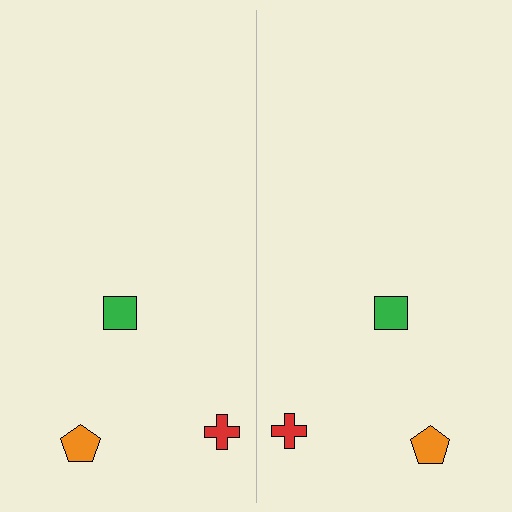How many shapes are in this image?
There are 6 shapes in this image.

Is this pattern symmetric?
Yes, this pattern has bilateral (reflection) symmetry.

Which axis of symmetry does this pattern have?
The pattern has a vertical axis of symmetry running through the center of the image.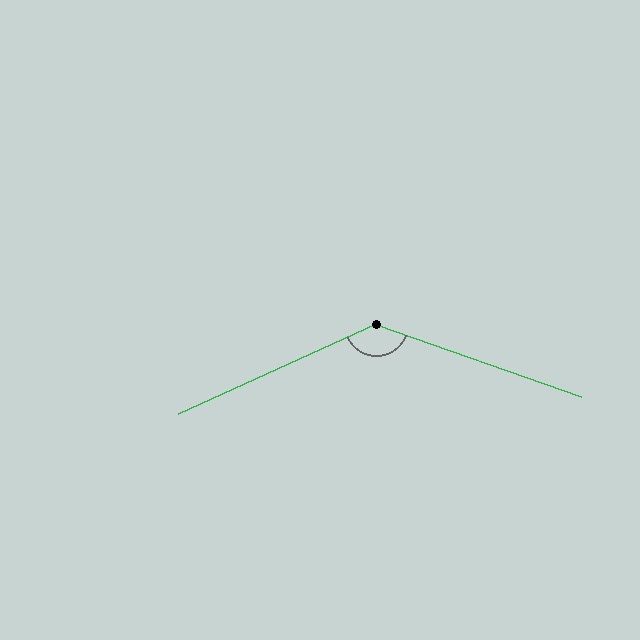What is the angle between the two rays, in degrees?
Approximately 136 degrees.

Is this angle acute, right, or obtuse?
It is obtuse.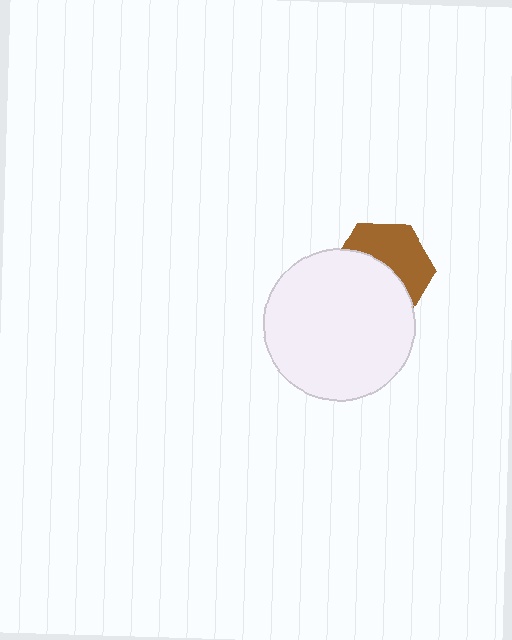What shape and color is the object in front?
The object in front is a white circle.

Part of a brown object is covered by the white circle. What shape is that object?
It is a hexagon.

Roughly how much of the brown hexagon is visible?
About half of it is visible (roughly 48%).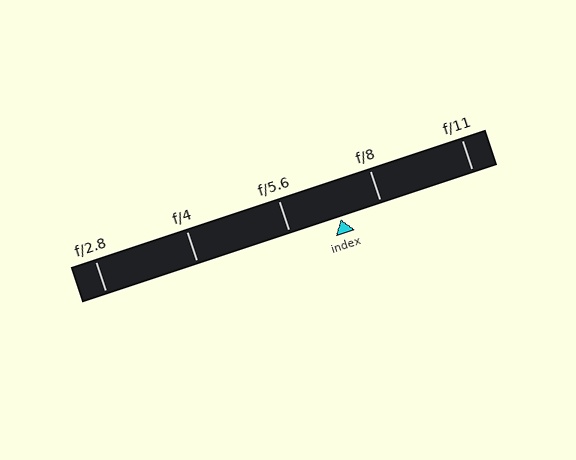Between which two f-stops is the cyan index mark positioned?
The index mark is between f/5.6 and f/8.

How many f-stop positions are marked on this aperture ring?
There are 5 f-stop positions marked.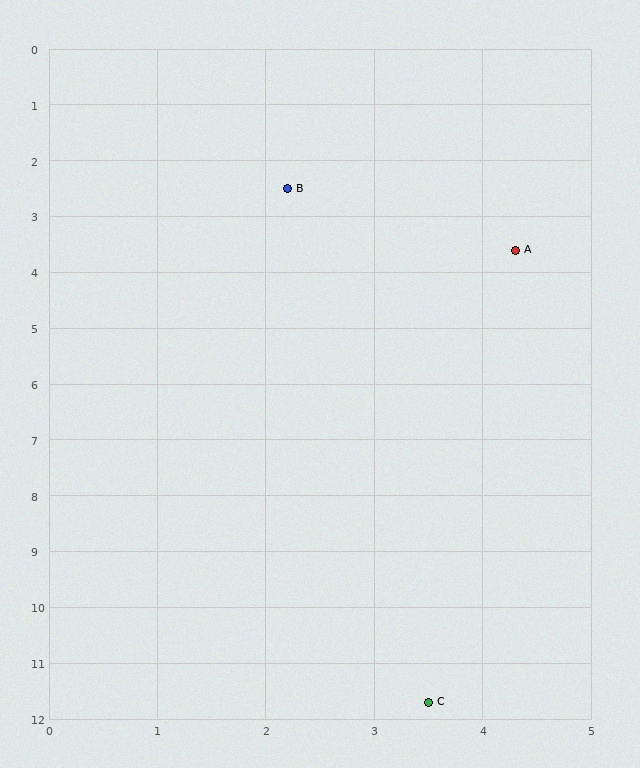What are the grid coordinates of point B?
Point B is at approximately (2.2, 2.5).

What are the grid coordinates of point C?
Point C is at approximately (3.5, 11.7).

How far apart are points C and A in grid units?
Points C and A are about 8.1 grid units apart.